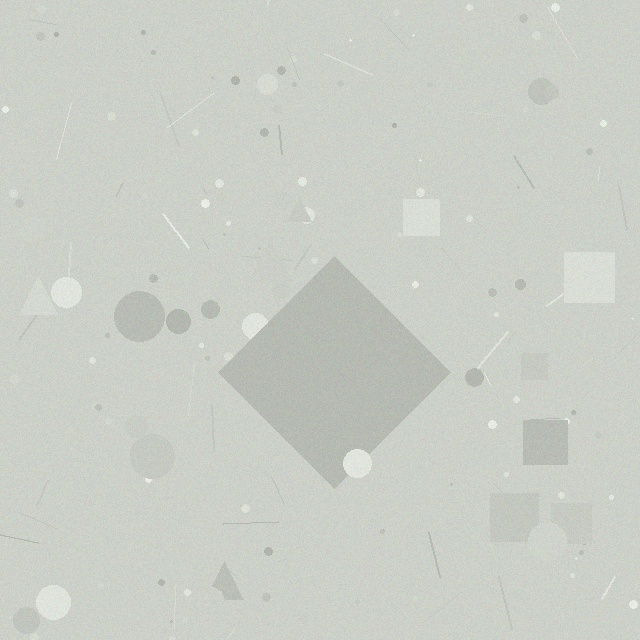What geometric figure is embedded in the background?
A diamond is embedded in the background.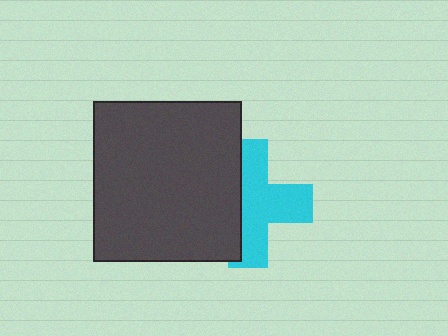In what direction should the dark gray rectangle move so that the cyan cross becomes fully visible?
The dark gray rectangle should move left. That is the shortest direction to clear the overlap and leave the cyan cross fully visible.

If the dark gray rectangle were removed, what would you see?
You would see the complete cyan cross.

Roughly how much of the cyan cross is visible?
About half of it is visible (roughly 60%).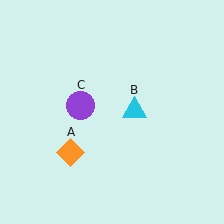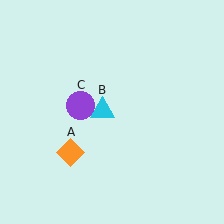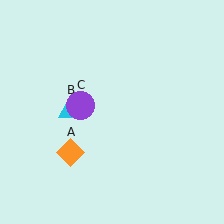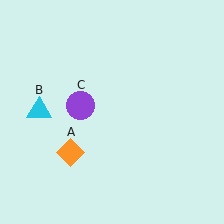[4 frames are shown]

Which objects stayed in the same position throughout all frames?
Orange diamond (object A) and purple circle (object C) remained stationary.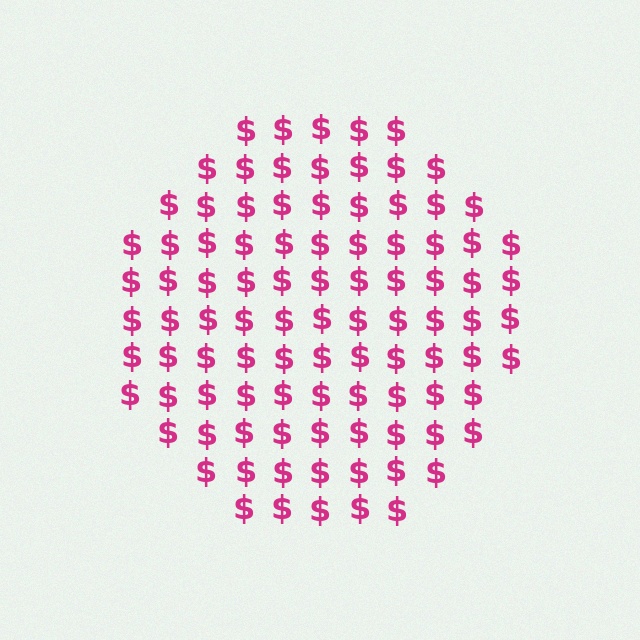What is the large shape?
The large shape is a circle.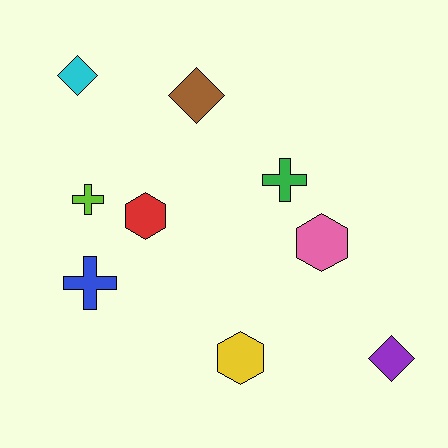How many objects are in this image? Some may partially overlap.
There are 9 objects.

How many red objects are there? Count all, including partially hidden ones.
There is 1 red object.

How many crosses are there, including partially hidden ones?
There are 3 crosses.